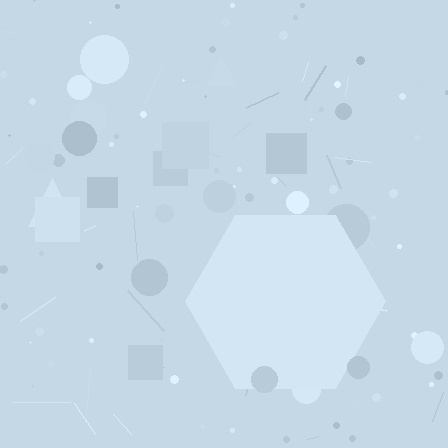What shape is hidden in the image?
A hexagon is hidden in the image.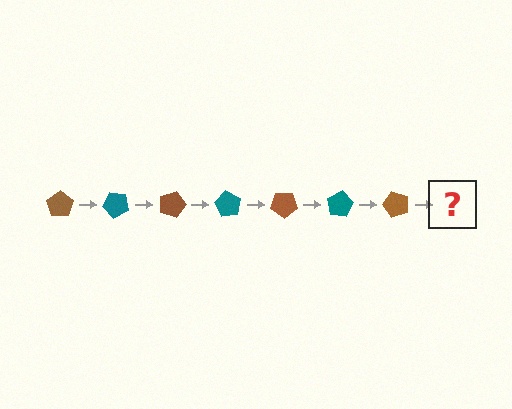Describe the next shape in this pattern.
It should be a teal pentagon, rotated 315 degrees from the start.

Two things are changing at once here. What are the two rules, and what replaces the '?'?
The two rules are that it rotates 45 degrees each step and the color cycles through brown and teal. The '?' should be a teal pentagon, rotated 315 degrees from the start.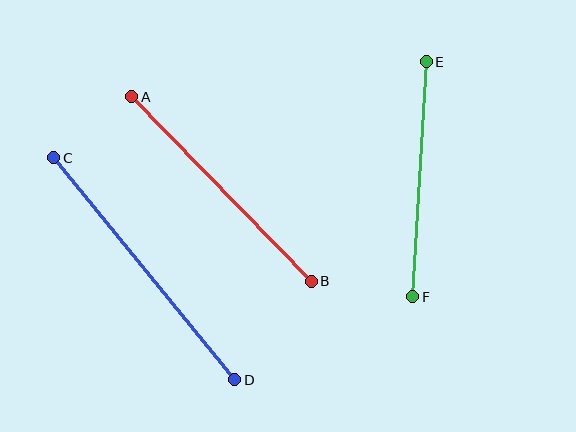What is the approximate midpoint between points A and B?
The midpoint is at approximately (222, 189) pixels.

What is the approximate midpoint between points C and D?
The midpoint is at approximately (144, 269) pixels.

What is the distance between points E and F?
The distance is approximately 235 pixels.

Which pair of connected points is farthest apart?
Points C and D are farthest apart.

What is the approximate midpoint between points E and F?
The midpoint is at approximately (420, 179) pixels.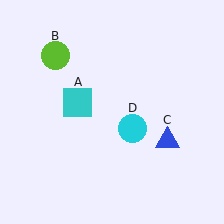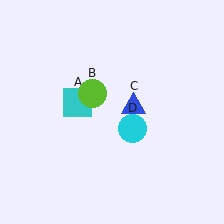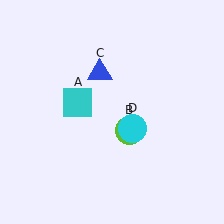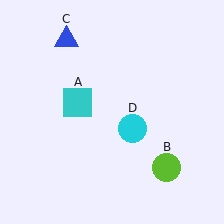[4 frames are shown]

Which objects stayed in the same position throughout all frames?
Cyan square (object A) and cyan circle (object D) remained stationary.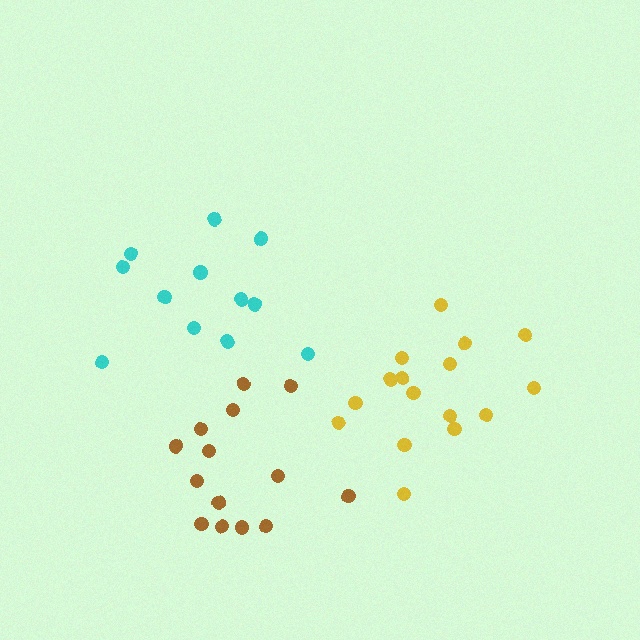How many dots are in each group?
Group 1: 12 dots, Group 2: 14 dots, Group 3: 16 dots (42 total).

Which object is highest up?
The cyan cluster is topmost.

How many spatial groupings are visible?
There are 3 spatial groupings.